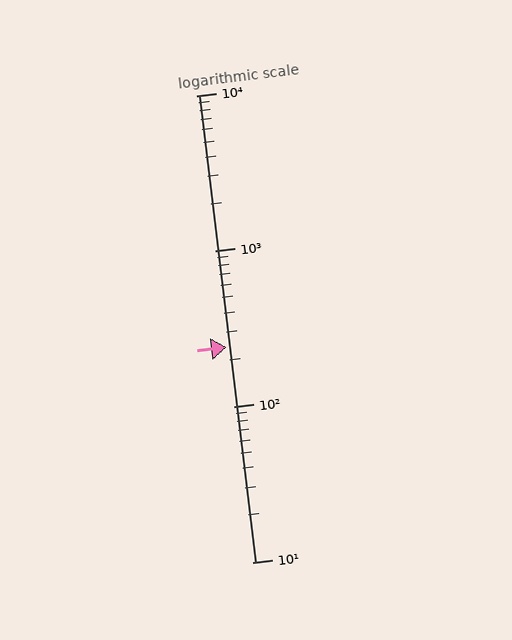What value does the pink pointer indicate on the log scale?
The pointer indicates approximately 240.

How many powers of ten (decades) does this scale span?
The scale spans 3 decades, from 10 to 10000.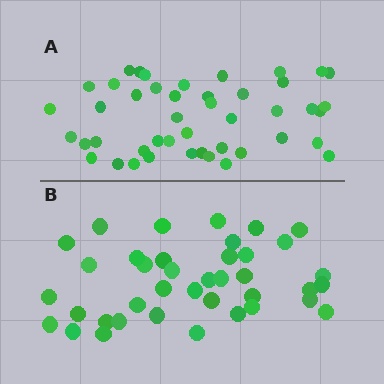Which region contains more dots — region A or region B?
Region A (the top region) has more dots.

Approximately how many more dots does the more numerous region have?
Region A has about 6 more dots than region B.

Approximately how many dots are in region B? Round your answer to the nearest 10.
About 40 dots. (The exact count is 39, which rounds to 40.)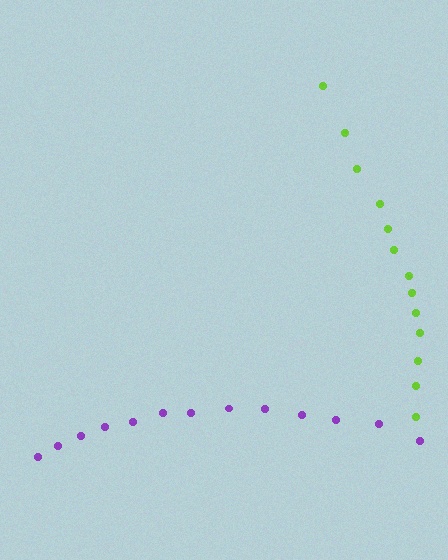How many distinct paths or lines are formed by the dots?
There are 2 distinct paths.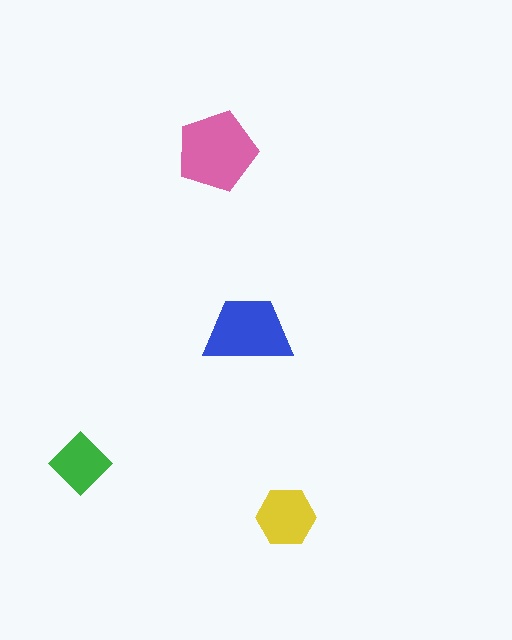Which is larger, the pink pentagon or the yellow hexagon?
The pink pentagon.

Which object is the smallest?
The green diamond.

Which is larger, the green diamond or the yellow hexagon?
The yellow hexagon.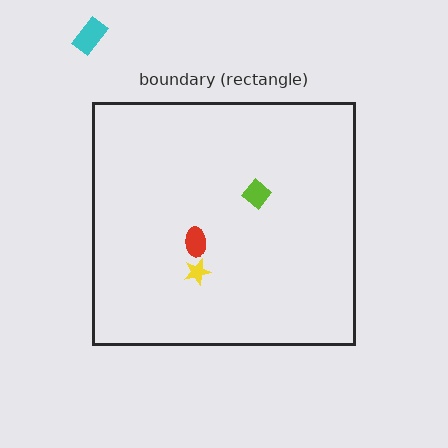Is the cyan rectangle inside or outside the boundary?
Outside.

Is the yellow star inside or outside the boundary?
Inside.